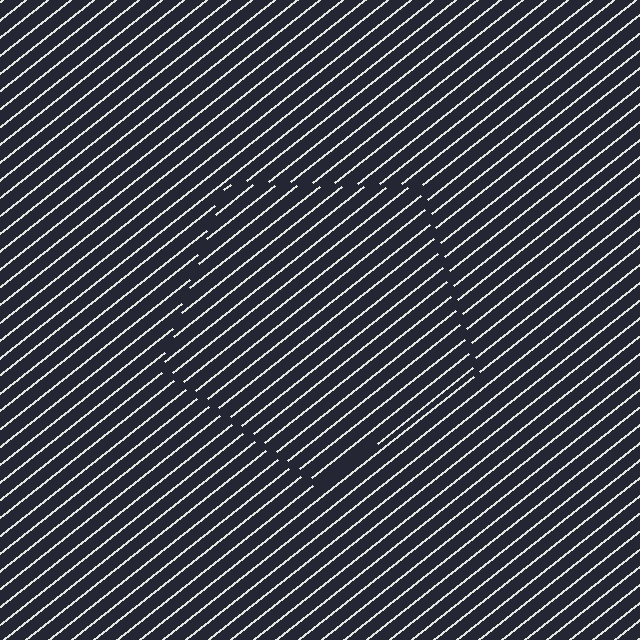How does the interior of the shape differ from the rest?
The interior of the shape contains the same grating, shifted by half a period — the contour is defined by the phase discontinuity where line-ends from the inner and outer gratings abut.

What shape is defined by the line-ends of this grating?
An illusory pentagon. The interior of the shape contains the same grating, shifted by half a period — the contour is defined by the phase discontinuity where line-ends from the inner and outer gratings abut.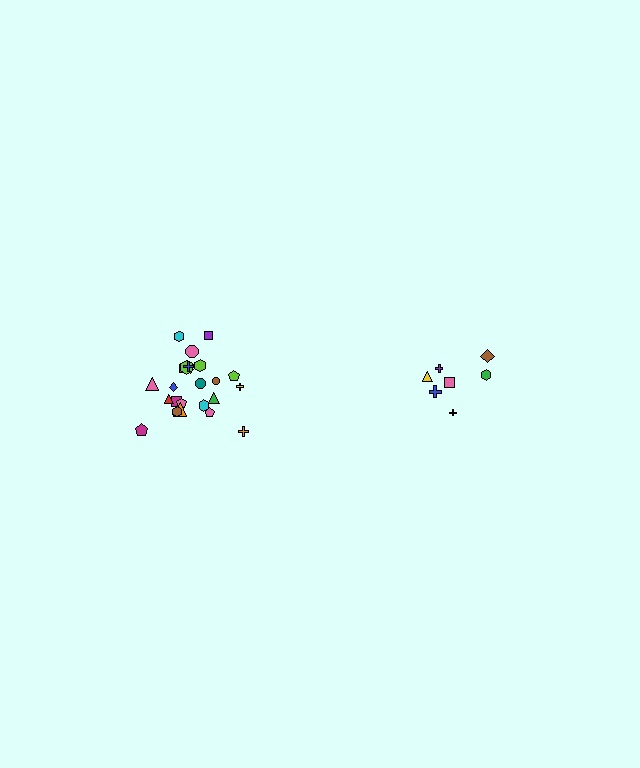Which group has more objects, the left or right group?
The left group.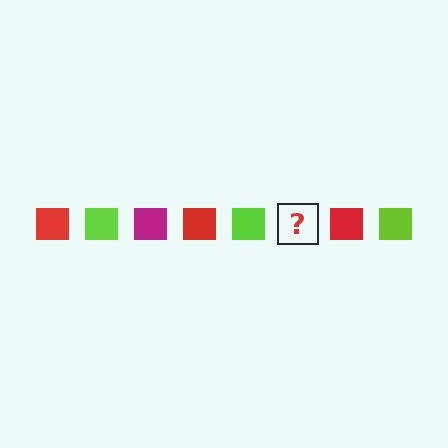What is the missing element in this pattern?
The missing element is a magenta square.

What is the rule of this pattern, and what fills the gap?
The rule is that the pattern cycles through red, lime, magenta squares. The gap should be filled with a magenta square.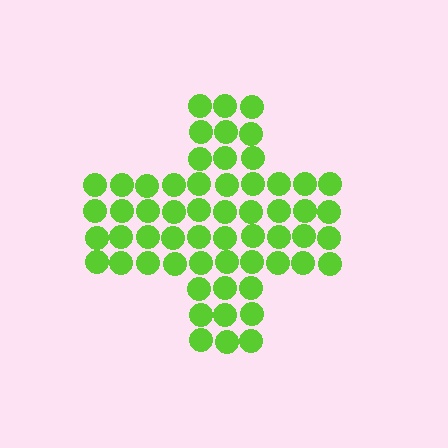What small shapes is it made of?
It is made of small circles.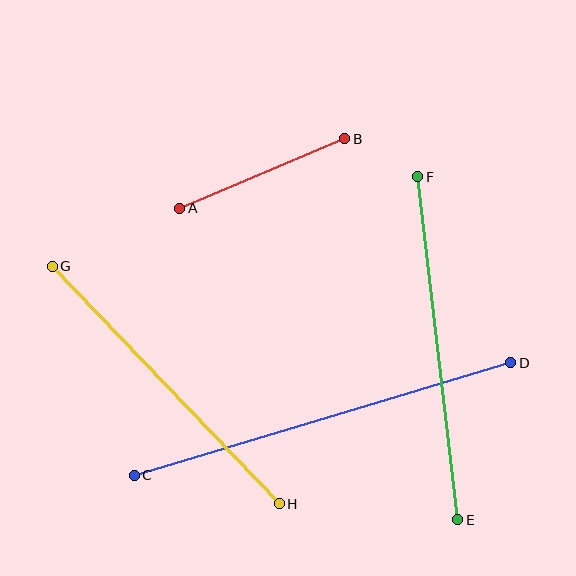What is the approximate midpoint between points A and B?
The midpoint is at approximately (262, 174) pixels.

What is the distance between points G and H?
The distance is approximately 328 pixels.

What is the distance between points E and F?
The distance is approximately 345 pixels.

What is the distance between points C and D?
The distance is approximately 393 pixels.